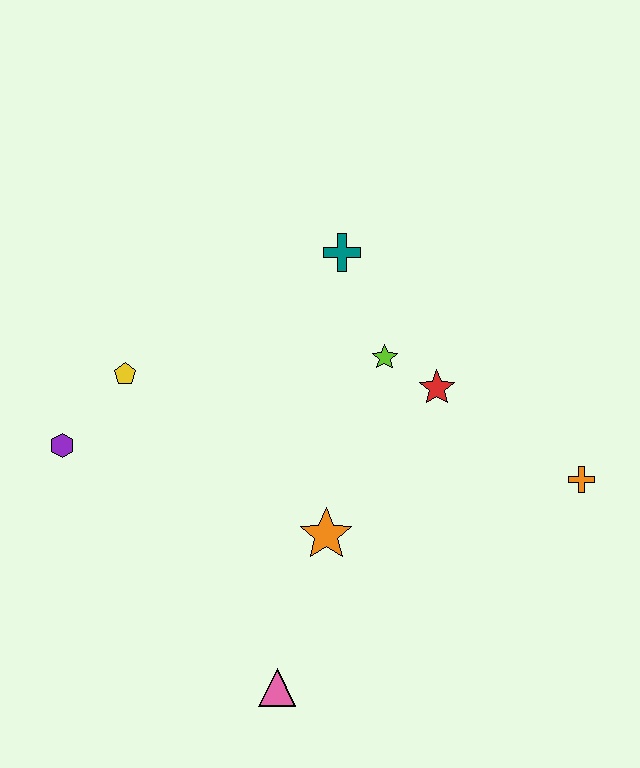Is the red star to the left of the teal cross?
No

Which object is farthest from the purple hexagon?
The orange cross is farthest from the purple hexagon.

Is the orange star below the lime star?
Yes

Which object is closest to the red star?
The lime star is closest to the red star.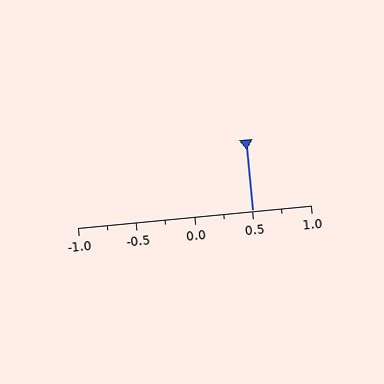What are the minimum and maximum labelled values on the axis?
The axis runs from -1.0 to 1.0.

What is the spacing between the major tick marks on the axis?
The major ticks are spaced 0.5 apart.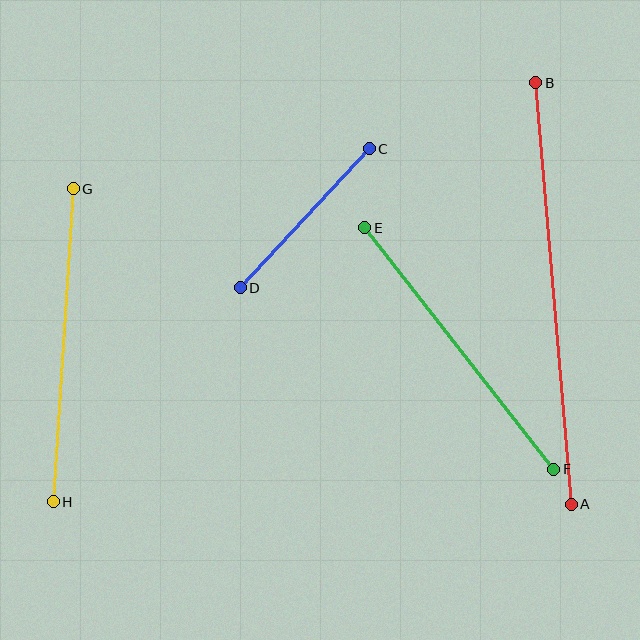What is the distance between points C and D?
The distance is approximately 190 pixels.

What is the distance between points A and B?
The distance is approximately 423 pixels.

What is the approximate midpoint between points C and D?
The midpoint is at approximately (305, 218) pixels.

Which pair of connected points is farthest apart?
Points A and B are farthest apart.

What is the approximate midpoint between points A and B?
The midpoint is at approximately (553, 293) pixels.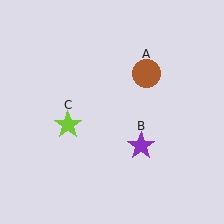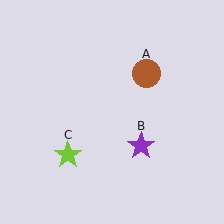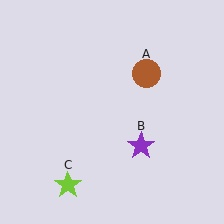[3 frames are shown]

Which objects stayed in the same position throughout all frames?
Brown circle (object A) and purple star (object B) remained stationary.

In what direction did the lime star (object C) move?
The lime star (object C) moved down.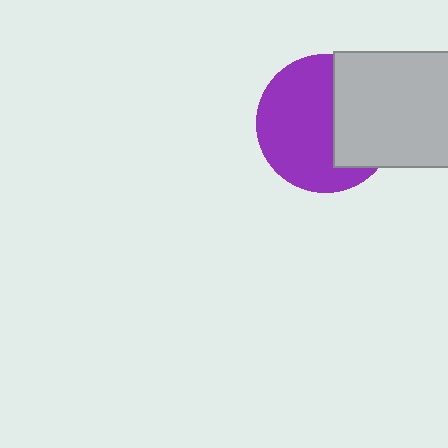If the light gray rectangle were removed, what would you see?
You would see the complete purple circle.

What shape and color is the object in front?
The object in front is a light gray rectangle.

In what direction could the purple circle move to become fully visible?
The purple circle could move left. That would shift it out from behind the light gray rectangle entirely.